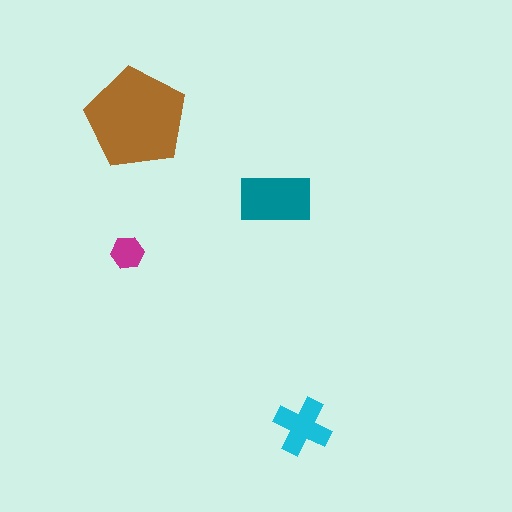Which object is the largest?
The brown pentagon.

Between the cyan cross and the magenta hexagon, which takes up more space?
The cyan cross.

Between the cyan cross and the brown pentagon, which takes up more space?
The brown pentagon.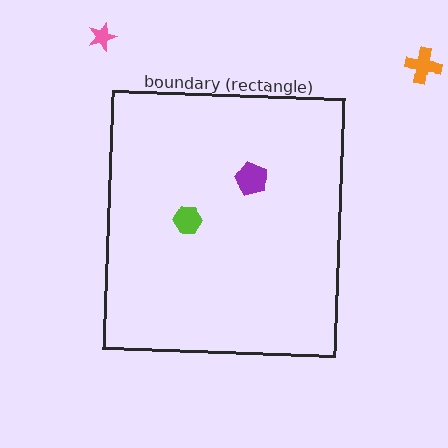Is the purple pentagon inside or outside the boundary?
Inside.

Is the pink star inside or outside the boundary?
Outside.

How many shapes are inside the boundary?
2 inside, 2 outside.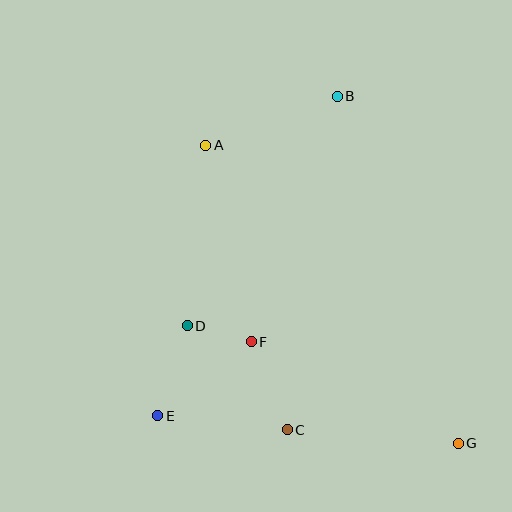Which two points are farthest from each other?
Points A and G are farthest from each other.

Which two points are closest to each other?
Points D and F are closest to each other.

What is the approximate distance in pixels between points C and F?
The distance between C and F is approximately 95 pixels.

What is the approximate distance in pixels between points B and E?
The distance between B and E is approximately 367 pixels.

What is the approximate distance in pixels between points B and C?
The distance between B and C is approximately 337 pixels.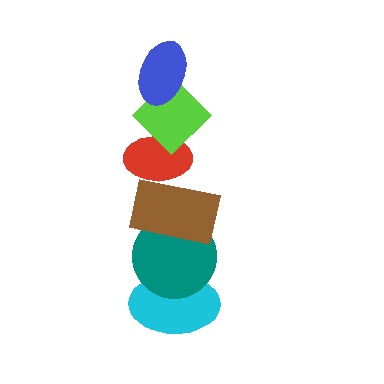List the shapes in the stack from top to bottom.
From top to bottom: the blue ellipse, the lime diamond, the red ellipse, the brown rectangle, the teal circle, the cyan ellipse.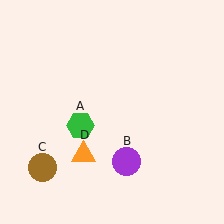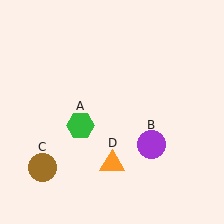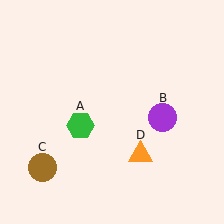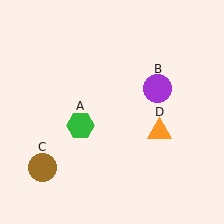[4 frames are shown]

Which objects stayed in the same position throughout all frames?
Green hexagon (object A) and brown circle (object C) remained stationary.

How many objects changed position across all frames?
2 objects changed position: purple circle (object B), orange triangle (object D).